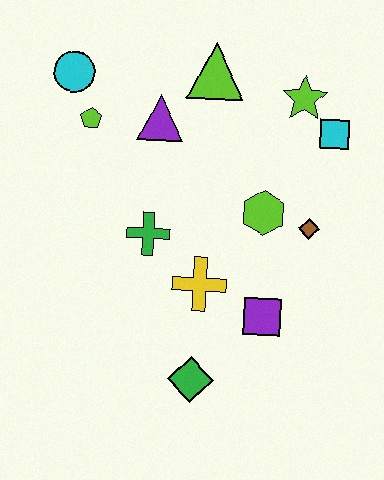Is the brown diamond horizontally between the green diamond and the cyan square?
Yes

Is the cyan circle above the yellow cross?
Yes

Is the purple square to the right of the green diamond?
Yes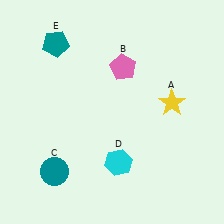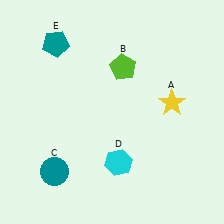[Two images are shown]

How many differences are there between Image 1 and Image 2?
There is 1 difference between the two images.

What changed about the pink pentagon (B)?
In Image 1, B is pink. In Image 2, it changed to lime.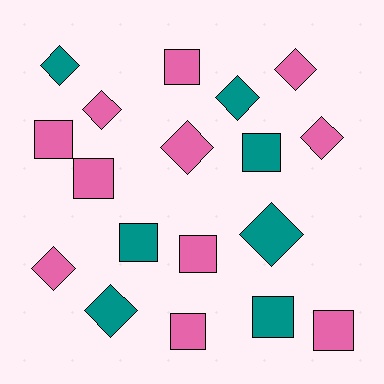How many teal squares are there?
There are 3 teal squares.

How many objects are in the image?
There are 18 objects.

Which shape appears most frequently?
Diamond, with 9 objects.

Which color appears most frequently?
Pink, with 11 objects.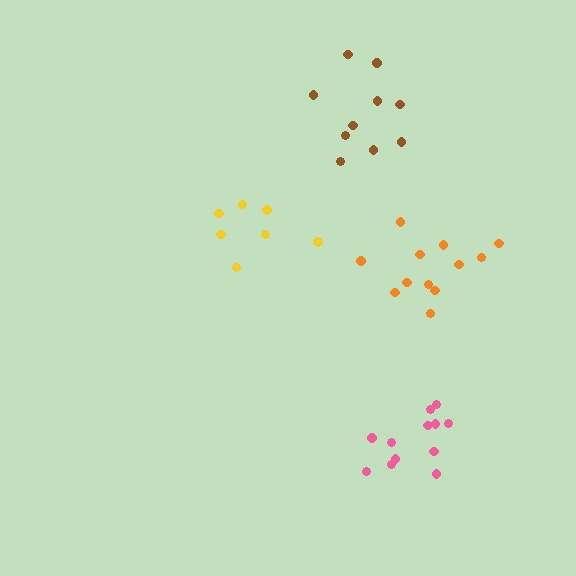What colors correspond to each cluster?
The clusters are colored: orange, brown, pink, yellow.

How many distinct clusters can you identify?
There are 4 distinct clusters.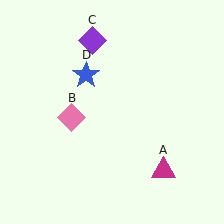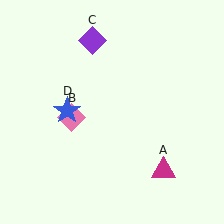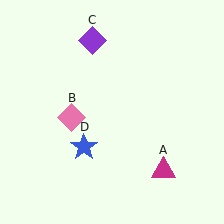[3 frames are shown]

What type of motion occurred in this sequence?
The blue star (object D) rotated counterclockwise around the center of the scene.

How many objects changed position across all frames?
1 object changed position: blue star (object D).